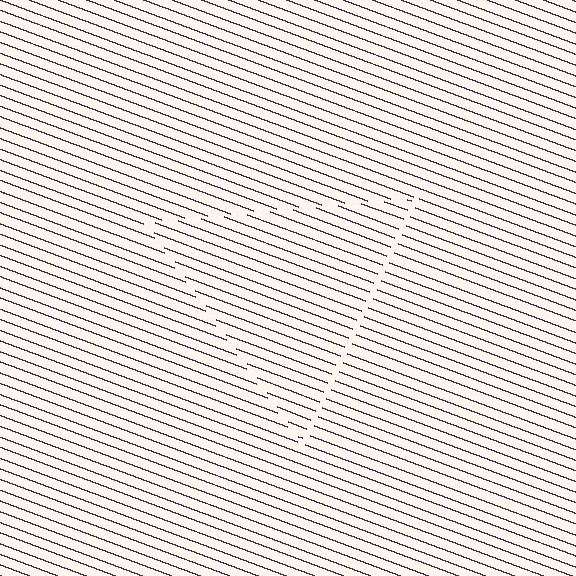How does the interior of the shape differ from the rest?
The interior of the shape contains the same grating, shifted by half a period — the contour is defined by the phase discontinuity where line-ends from the inner and outer gratings abut.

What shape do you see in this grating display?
An illusory triangle. The interior of the shape contains the same grating, shifted by half a period — the contour is defined by the phase discontinuity where line-ends from the inner and outer gratings abut.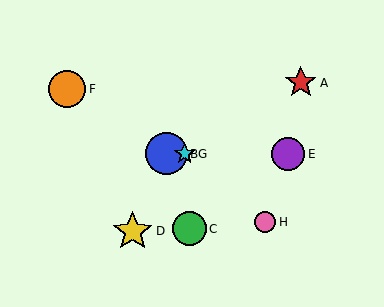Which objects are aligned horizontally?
Objects B, E, G are aligned horizontally.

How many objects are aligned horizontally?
3 objects (B, E, G) are aligned horizontally.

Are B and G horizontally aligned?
Yes, both are at y≈154.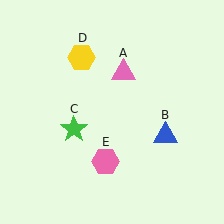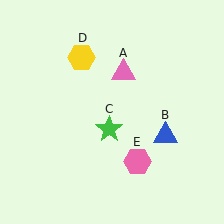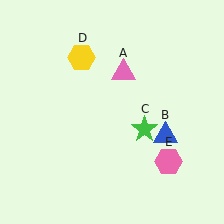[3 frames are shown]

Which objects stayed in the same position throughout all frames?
Pink triangle (object A) and blue triangle (object B) and yellow hexagon (object D) remained stationary.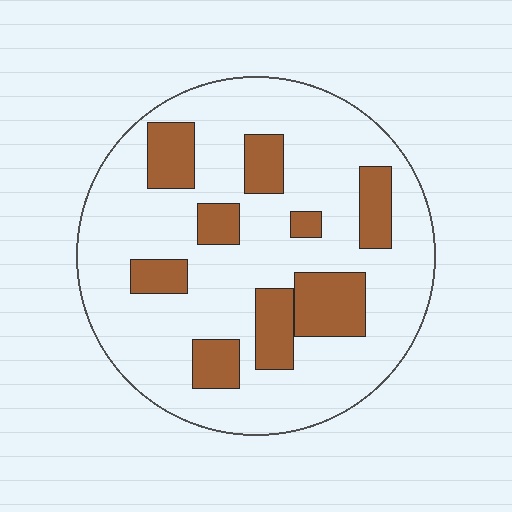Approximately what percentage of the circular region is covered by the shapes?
Approximately 25%.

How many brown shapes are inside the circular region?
9.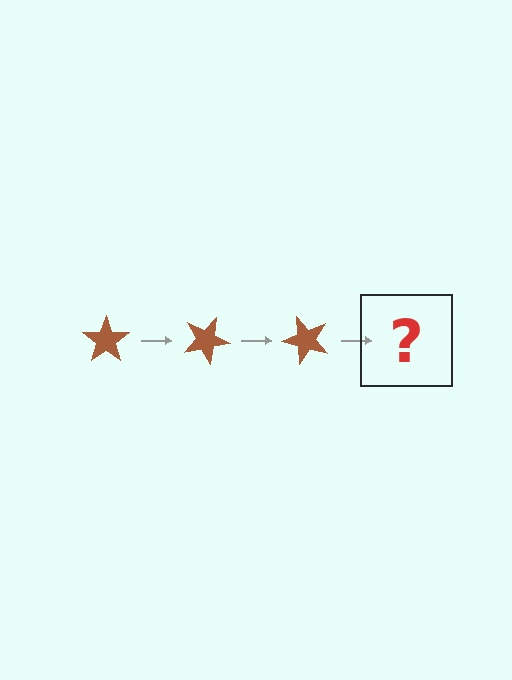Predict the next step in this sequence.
The next step is a brown star rotated 75 degrees.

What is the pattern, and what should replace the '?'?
The pattern is that the star rotates 25 degrees each step. The '?' should be a brown star rotated 75 degrees.